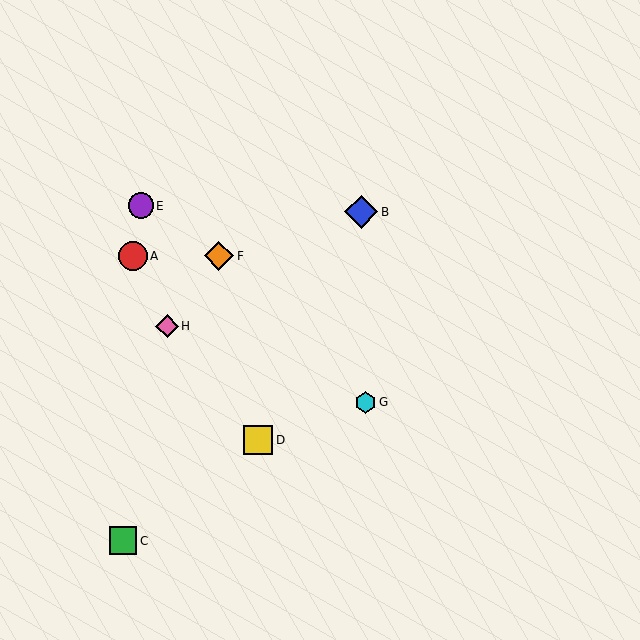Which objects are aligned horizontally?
Objects A, F are aligned horizontally.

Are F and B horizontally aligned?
No, F is at y≈256 and B is at y≈212.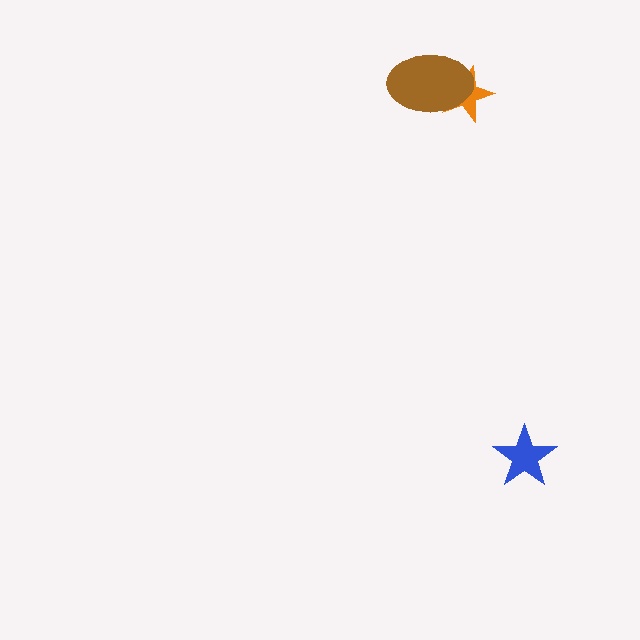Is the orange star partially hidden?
Yes, it is partially covered by another shape.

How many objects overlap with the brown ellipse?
1 object overlaps with the brown ellipse.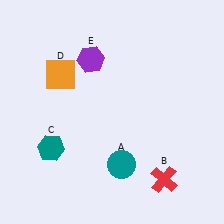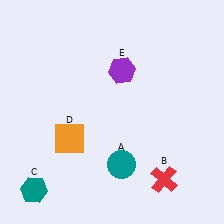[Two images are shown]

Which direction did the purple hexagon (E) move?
The purple hexagon (E) moved right.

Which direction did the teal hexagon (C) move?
The teal hexagon (C) moved down.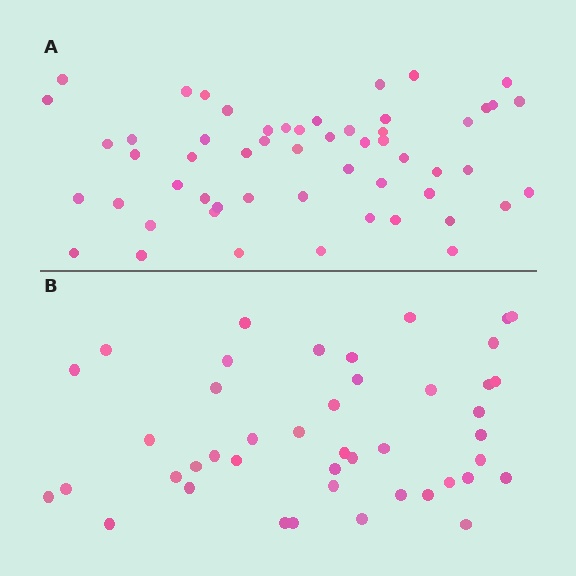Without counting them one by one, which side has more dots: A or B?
Region A (the top region) has more dots.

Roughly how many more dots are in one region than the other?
Region A has roughly 12 or so more dots than region B.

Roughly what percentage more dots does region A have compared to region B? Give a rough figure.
About 25% more.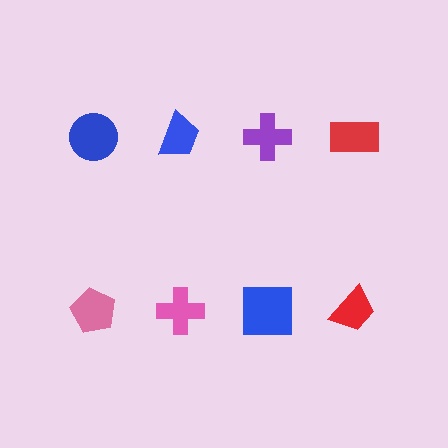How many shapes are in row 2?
4 shapes.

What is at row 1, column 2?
A blue trapezoid.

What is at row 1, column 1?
A blue circle.